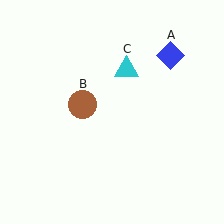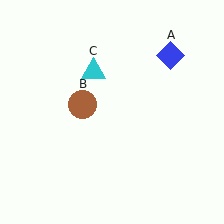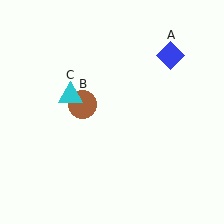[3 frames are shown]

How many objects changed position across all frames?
1 object changed position: cyan triangle (object C).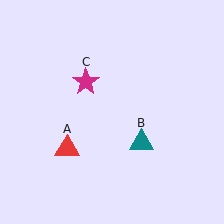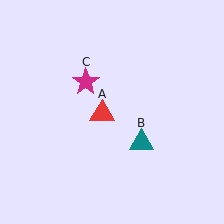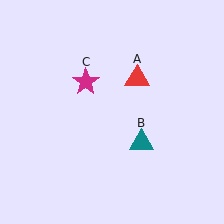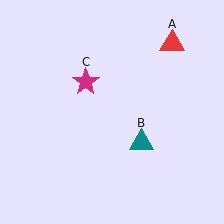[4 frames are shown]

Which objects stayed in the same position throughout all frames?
Teal triangle (object B) and magenta star (object C) remained stationary.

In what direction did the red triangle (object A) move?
The red triangle (object A) moved up and to the right.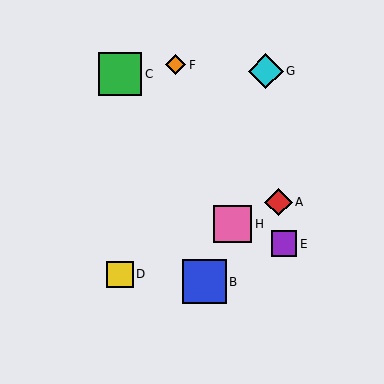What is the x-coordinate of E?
Object E is at x≈284.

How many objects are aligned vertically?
2 objects (C, D) are aligned vertically.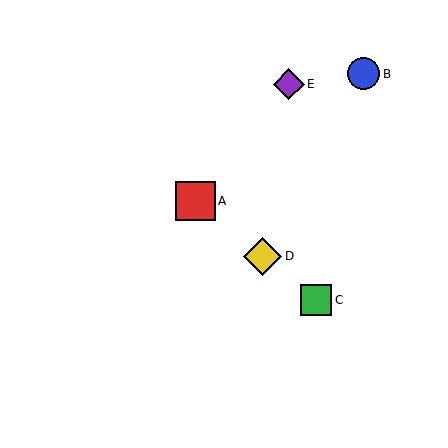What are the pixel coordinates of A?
Object A is at (195, 201).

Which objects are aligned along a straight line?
Objects A, C, D are aligned along a straight line.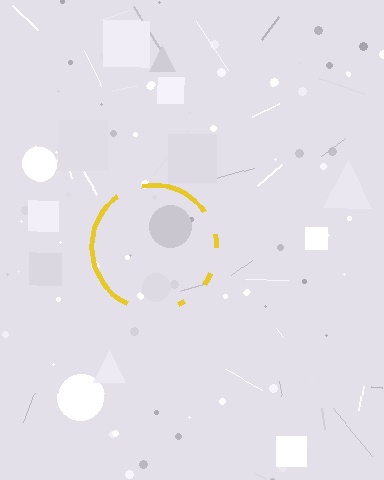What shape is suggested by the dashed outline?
The dashed outline suggests a circle.